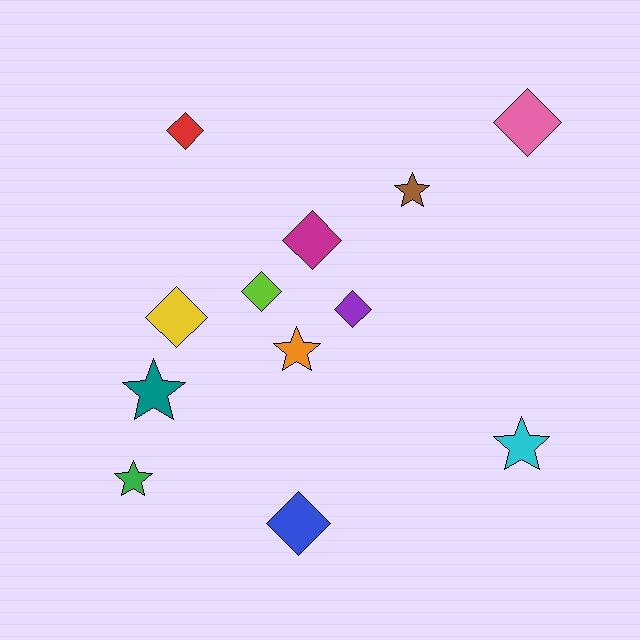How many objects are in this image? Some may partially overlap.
There are 12 objects.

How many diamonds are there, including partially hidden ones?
There are 7 diamonds.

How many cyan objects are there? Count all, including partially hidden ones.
There is 1 cyan object.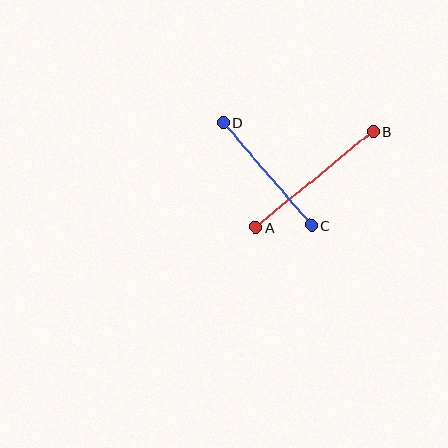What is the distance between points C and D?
The distance is approximately 136 pixels.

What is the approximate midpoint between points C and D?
The midpoint is at approximately (267, 174) pixels.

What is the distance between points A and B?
The distance is approximately 152 pixels.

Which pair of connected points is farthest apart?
Points A and B are farthest apart.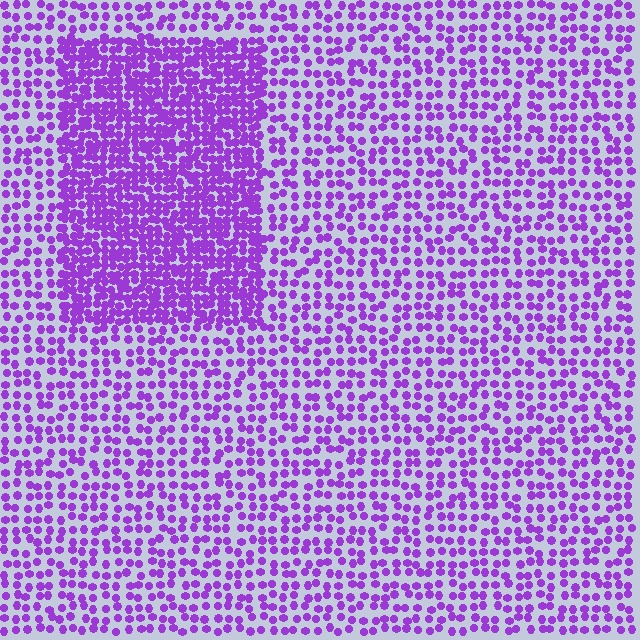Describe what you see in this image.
The image contains small purple elements arranged at two different densities. A rectangle-shaped region is visible where the elements are more densely packed than the surrounding area.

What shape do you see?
I see a rectangle.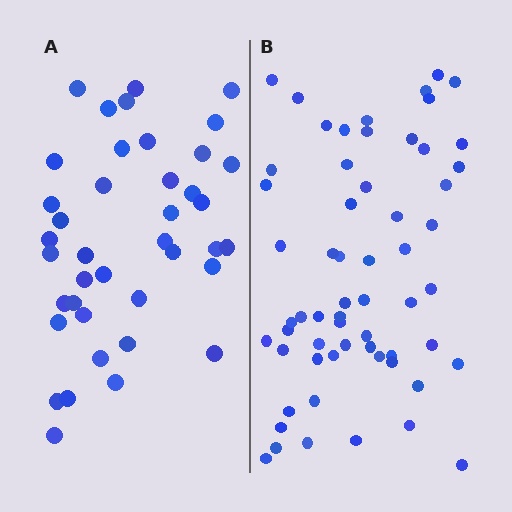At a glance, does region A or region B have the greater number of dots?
Region B (the right region) has more dots.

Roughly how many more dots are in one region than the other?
Region B has approximately 20 more dots than region A.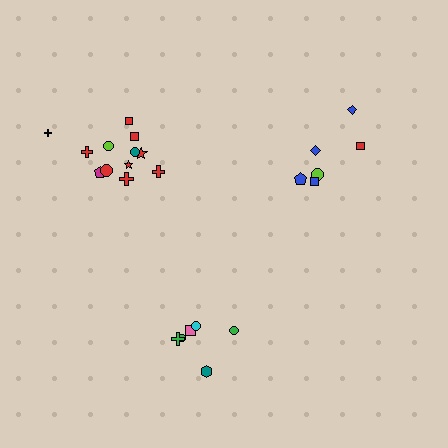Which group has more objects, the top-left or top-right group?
The top-left group.